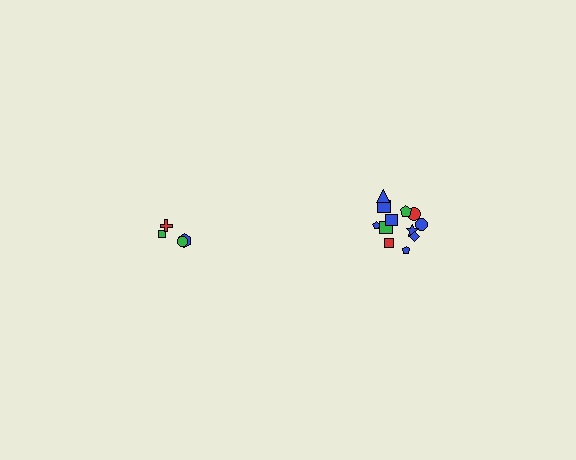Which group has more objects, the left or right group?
The right group.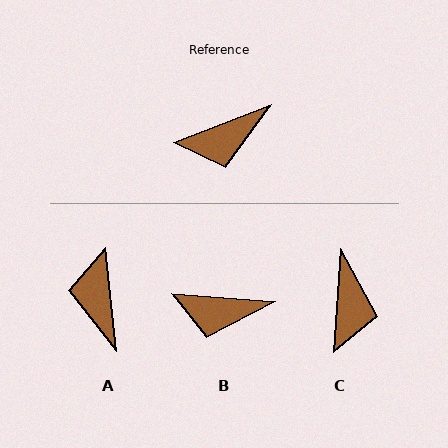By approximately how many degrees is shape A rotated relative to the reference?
Approximately 105 degrees clockwise.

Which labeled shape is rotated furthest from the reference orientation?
A, about 105 degrees away.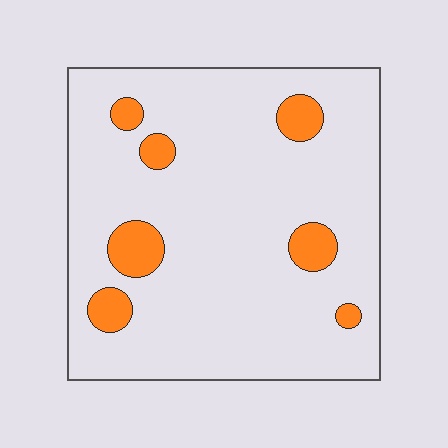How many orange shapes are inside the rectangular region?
7.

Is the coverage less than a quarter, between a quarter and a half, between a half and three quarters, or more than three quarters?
Less than a quarter.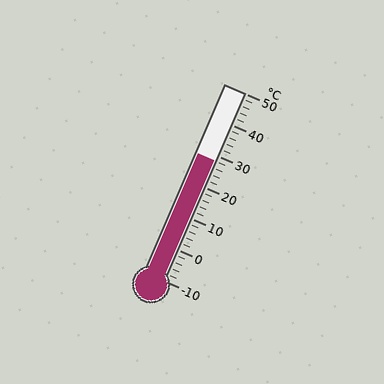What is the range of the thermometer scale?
The thermometer scale ranges from -10°C to 50°C.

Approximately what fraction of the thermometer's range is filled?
The thermometer is filled to approximately 65% of its range.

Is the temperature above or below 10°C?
The temperature is above 10°C.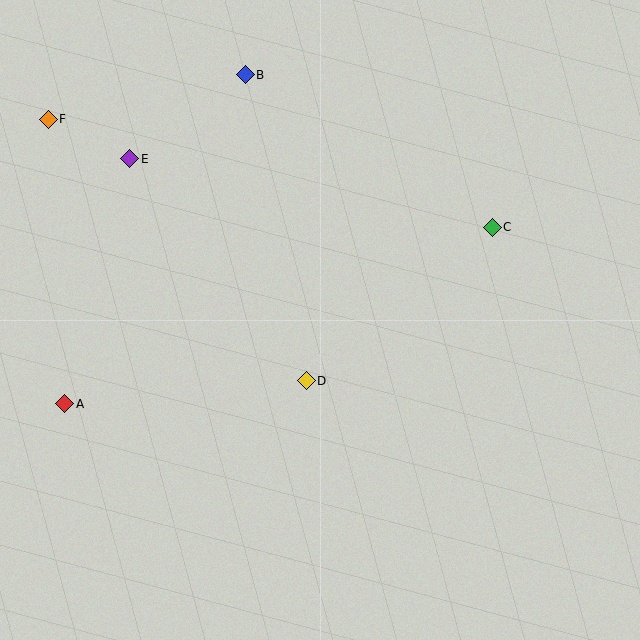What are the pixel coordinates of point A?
Point A is at (65, 404).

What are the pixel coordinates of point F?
Point F is at (48, 119).